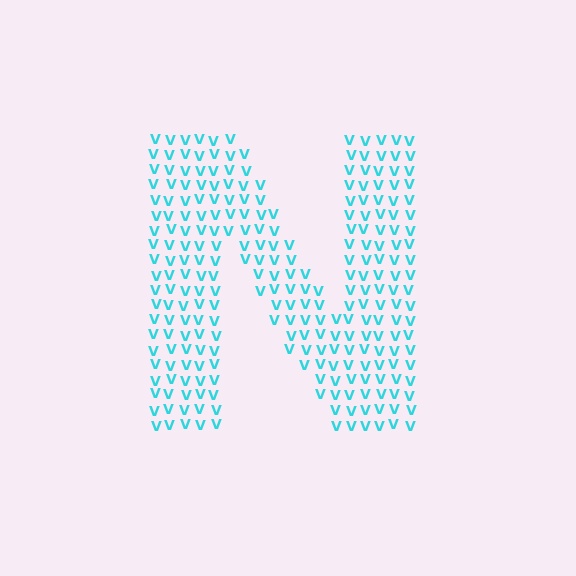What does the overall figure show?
The overall figure shows the letter N.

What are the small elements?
The small elements are letter V's.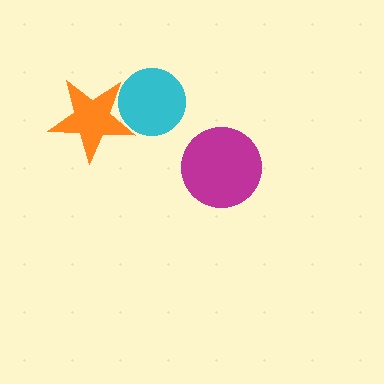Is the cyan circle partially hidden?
Yes, it is partially covered by another shape.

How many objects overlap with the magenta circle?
0 objects overlap with the magenta circle.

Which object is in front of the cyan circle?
The orange star is in front of the cyan circle.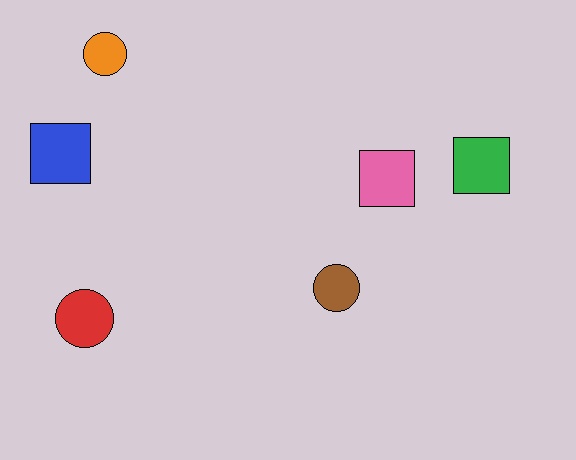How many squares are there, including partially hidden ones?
There are 3 squares.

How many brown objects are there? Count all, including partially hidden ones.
There is 1 brown object.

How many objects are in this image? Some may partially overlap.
There are 6 objects.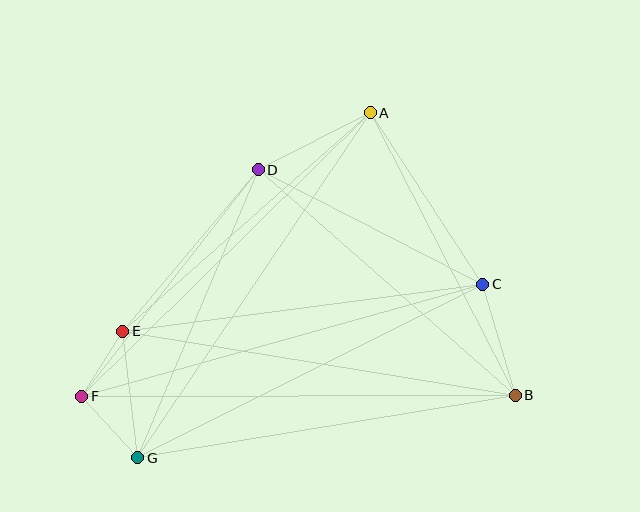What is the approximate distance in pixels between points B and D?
The distance between B and D is approximately 342 pixels.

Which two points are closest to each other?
Points E and F are closest to each other.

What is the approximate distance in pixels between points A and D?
The distance between A and D is approximately 126 pixels.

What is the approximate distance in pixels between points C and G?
The distance between C and G is approximately 386 pixels.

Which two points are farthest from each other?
Points B and F are farthest from each other.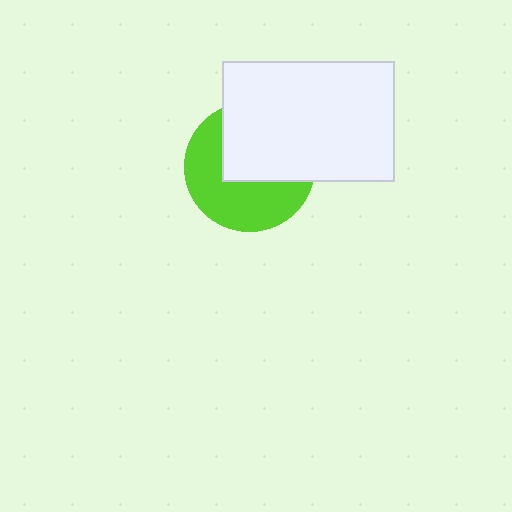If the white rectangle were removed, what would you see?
You would see the complete lime circle.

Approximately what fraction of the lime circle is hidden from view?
Roughly 48% of the lime circle is hidden behind the white rectangle.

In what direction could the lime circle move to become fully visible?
The lime circle could move toward the lower-left. That would shift it out from behind the white rectangle entirely.